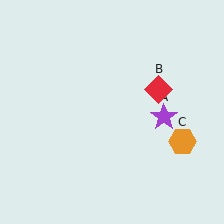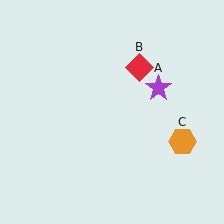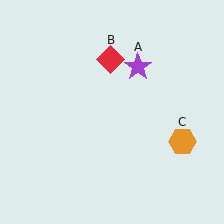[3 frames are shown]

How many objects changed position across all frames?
2 objects changed position: purple star (object A), red diamond (object B).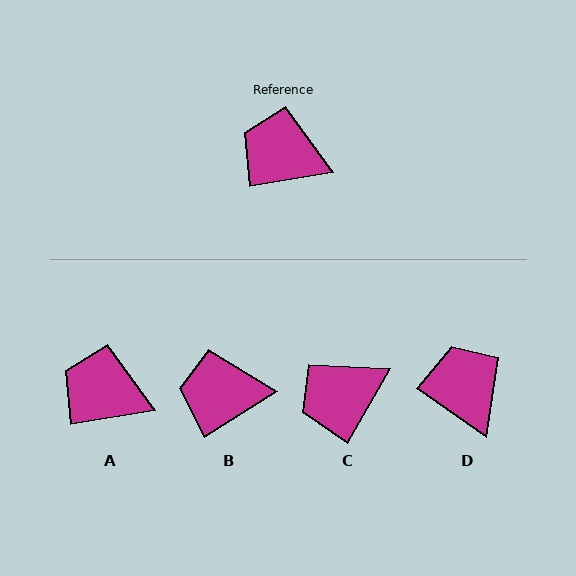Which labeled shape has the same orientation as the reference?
A.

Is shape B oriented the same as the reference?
No, it is off by about 22 degrees.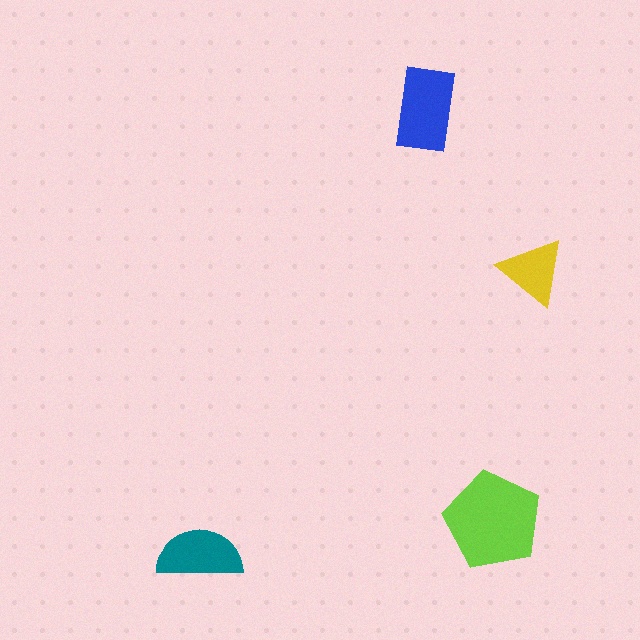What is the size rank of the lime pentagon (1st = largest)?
1st.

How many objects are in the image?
There are 4 objects in the image.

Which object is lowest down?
The teal semicircle is bottommost.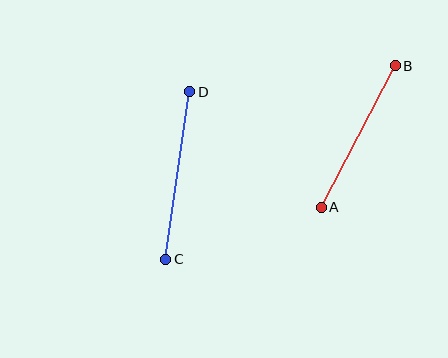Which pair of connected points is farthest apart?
Points C and D are farthest apart.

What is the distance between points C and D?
The distance is approximately 169 pixels.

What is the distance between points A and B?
The distance is approximately 160 pixels.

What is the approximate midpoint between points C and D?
The midpoint is at approximately (178, 175) pixels.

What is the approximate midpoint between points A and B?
The midpoint is at approximately (358, 137) pixels.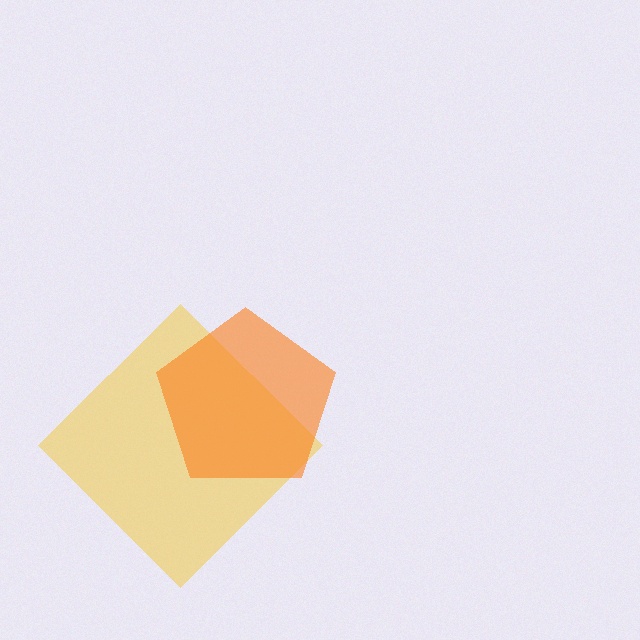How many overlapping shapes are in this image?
There are 2 overlapping shapes in the image.